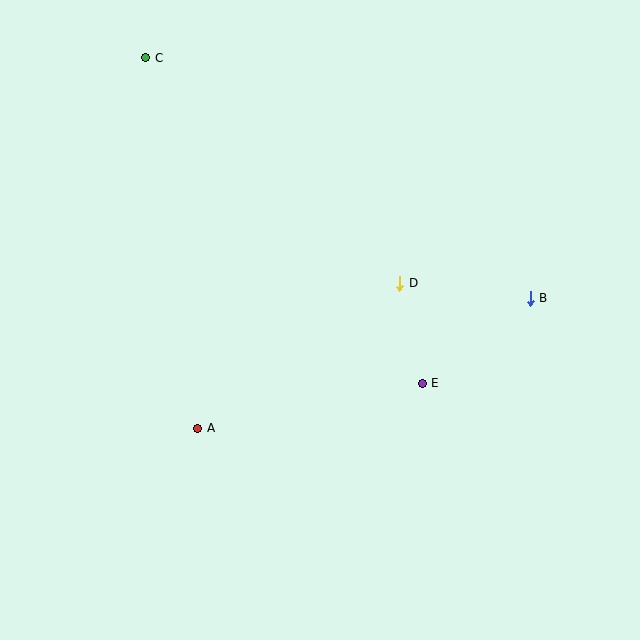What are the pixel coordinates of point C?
Point C is at (146, 58).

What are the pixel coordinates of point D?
Point D is at (400, 283).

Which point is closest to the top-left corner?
Point C is closest to the top-left corner.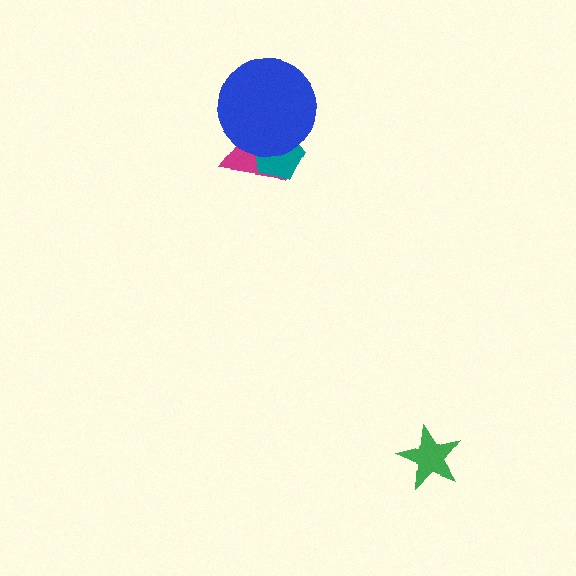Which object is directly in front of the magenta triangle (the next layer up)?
The teal pentagon is directly in front of the magenta triangle.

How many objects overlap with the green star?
0 objects overlap with the green star.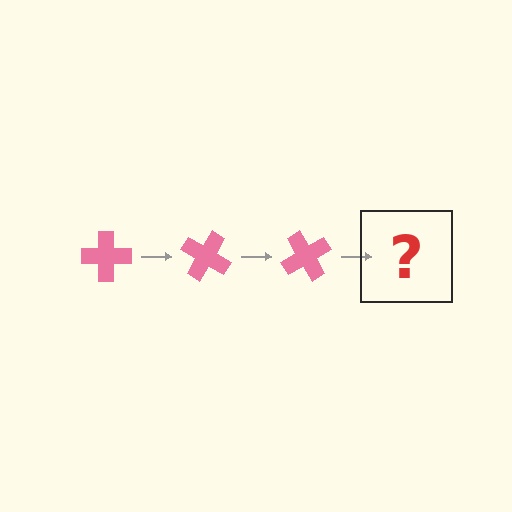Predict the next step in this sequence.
The next step is a pink cross rotated 90 degrees.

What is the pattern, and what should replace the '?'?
The pattern is that the cross rotates 30 degrees each step. The '?' should be a pink cross rotated 90 degrees.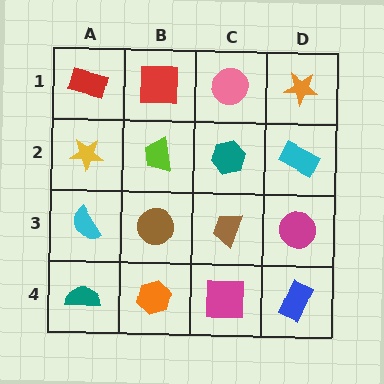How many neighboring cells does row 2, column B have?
4.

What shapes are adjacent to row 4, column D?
A magenta circle (row 3, column D), a magenta square (row 4, column C).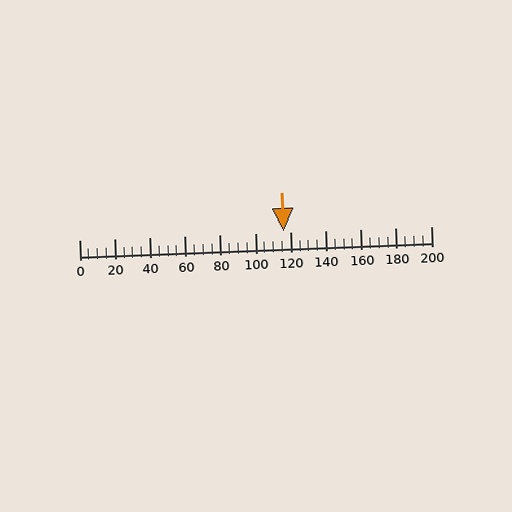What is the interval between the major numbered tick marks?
The major tick marks are spaced 20 units apart.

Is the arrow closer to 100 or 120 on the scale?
The arrow is closer to 120.